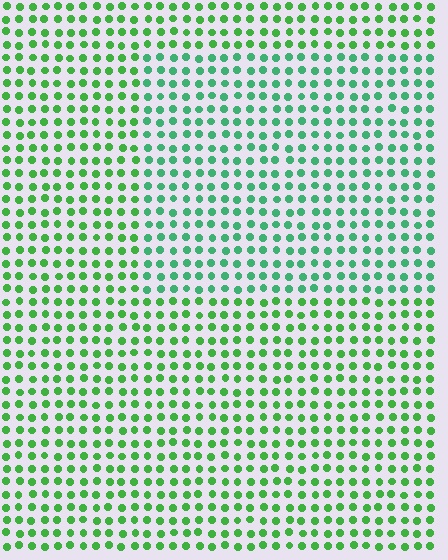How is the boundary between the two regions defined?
The boundary is defined purely by a slight shift in hue (about 27 degrees). Spacing, size, and orientation are identical on both sides.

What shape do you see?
I see a rectangle.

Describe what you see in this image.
The image is filled with small green elements in a uniform arrangement. A rectangle-shaped region is visible where the elements are tinted to a slightly different hue, forming a subtle color boundary.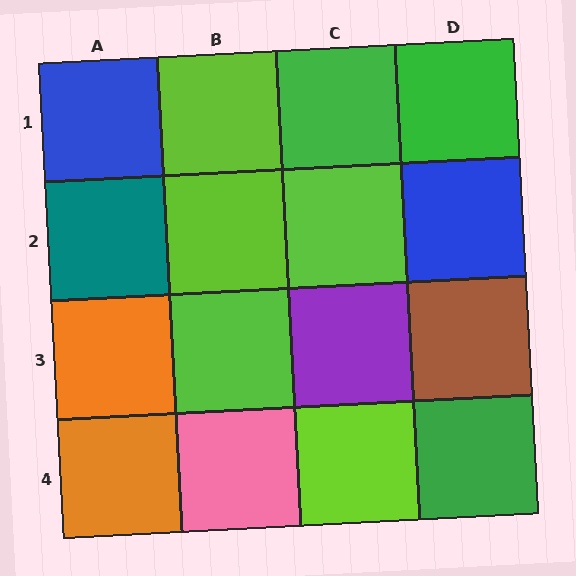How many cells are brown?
1 cell is brown.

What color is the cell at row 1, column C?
Green.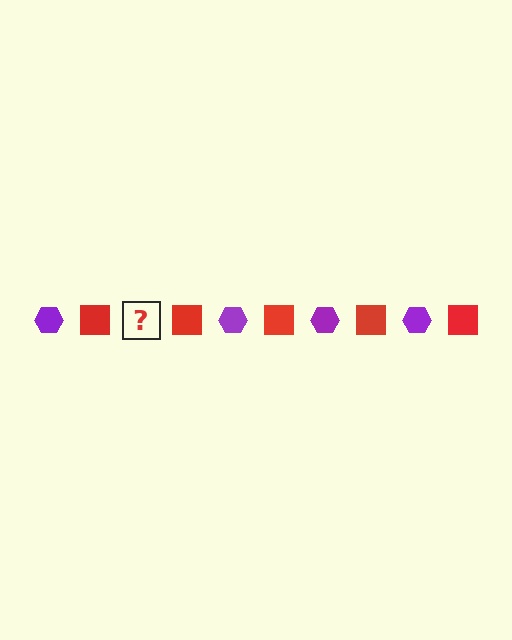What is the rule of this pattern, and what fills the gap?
The rule is that the pattern alternates between purple hexagon and red square. The gap should be filled with a purple hexagon.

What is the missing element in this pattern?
The missing element is a purple hexagon.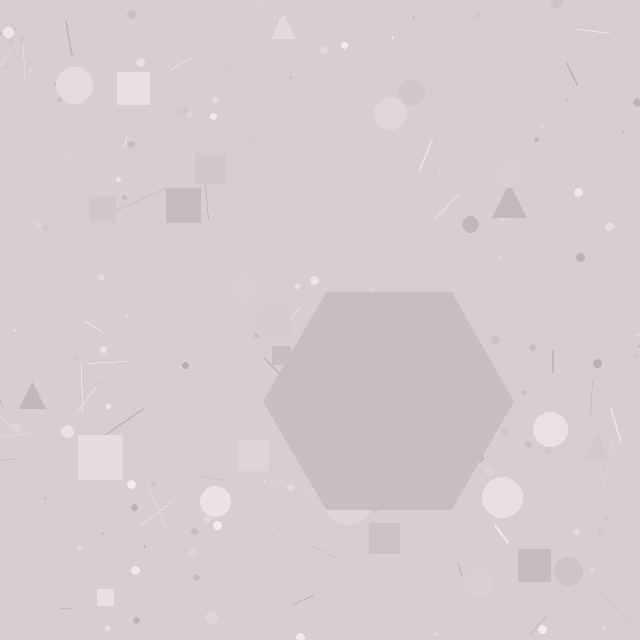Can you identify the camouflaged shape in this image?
The camouflaged shape is a hexagon.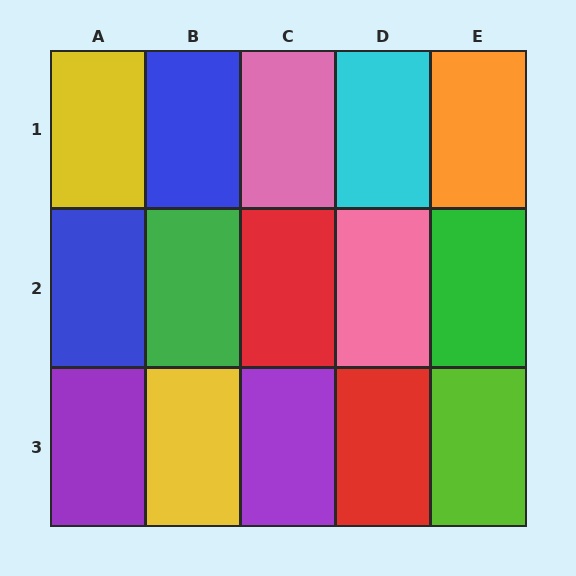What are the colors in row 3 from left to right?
Purple, yellow, purple, red, lime.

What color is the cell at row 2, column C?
Red.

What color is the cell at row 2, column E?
Green.